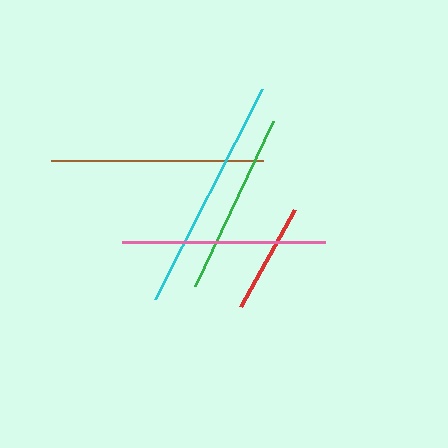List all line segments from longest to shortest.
From longest to shortest: cyan, brown, pink, green, red.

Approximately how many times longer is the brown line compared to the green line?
The brown line is approximately 1.2 times the length of the green line.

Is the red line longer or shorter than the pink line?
The pink line is longer than the red line.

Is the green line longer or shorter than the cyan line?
The cyan line is longer than the green line.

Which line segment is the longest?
The cyan line is the longest at approximately 235 pixels.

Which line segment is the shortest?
The red line is the shortest at approximately 111 pixels.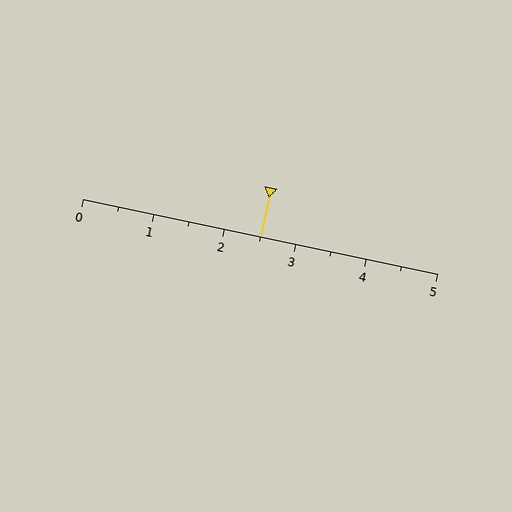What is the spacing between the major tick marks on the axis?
The major ticks are spaced 1 apart.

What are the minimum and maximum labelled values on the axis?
The axis runs from 0 to 5.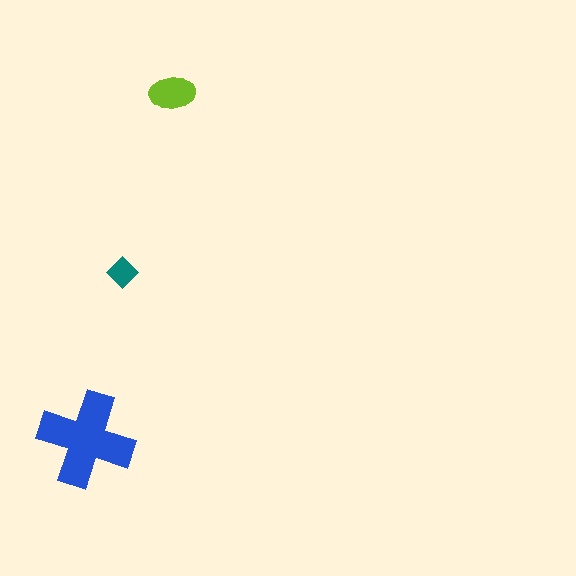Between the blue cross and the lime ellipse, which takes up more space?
The blue cross.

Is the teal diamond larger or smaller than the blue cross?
Smaller.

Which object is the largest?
The blue cross.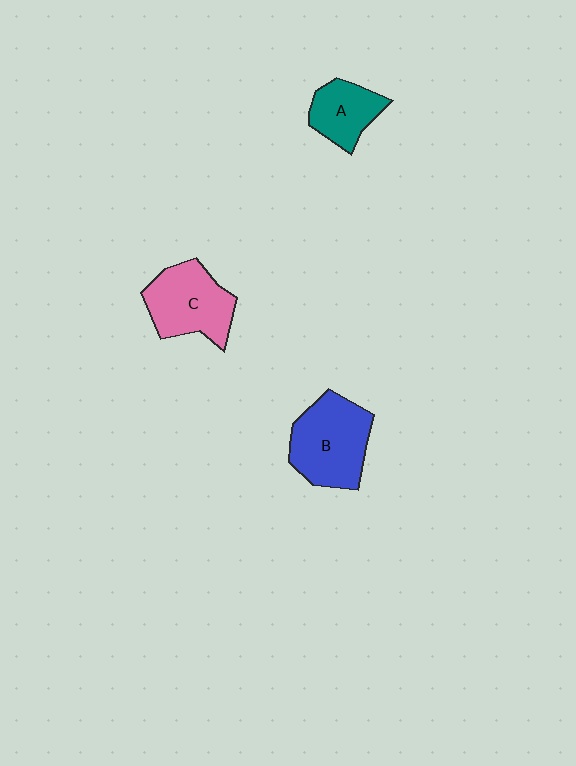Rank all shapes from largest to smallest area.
From largest to smallest: B (blue), C (pink), A (teal).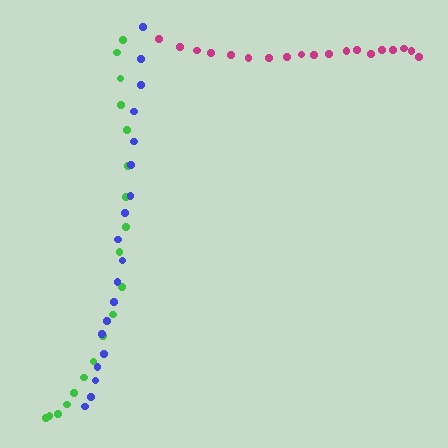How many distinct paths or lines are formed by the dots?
There are 3 distinct paths.